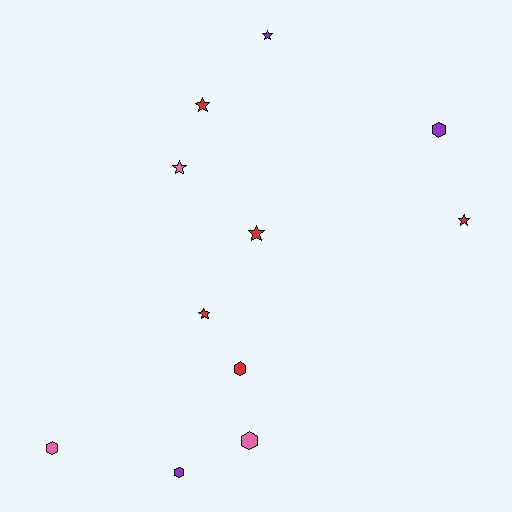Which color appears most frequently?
Red, with 5 objects.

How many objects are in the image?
There are 11 objects.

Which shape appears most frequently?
Star, with 6 objects.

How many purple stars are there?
There is 1 purple star.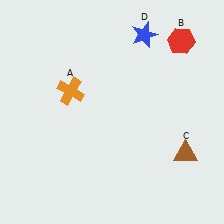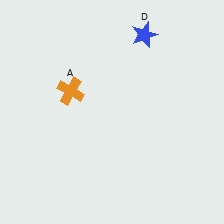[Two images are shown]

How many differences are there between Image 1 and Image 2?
There are 2 differences between the two images.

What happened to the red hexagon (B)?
The red hexagon (B) was removed in Image 2. It was in the top-right area of Image 1.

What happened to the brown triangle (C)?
The brown triangle (C) was removed in Image 2. It was in the bottom-right area of Image 1.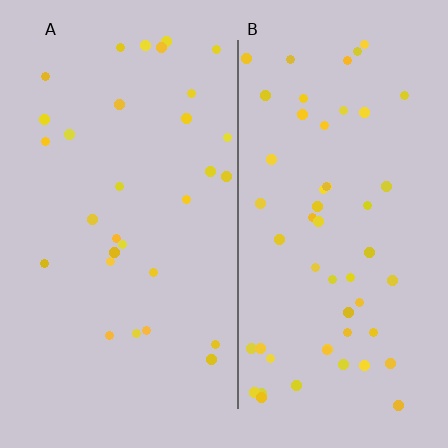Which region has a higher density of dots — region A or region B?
B (the right).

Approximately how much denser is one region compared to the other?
Approximately 1.8× — region B over region A.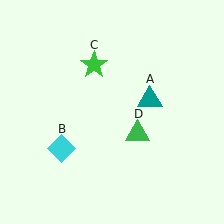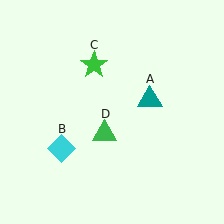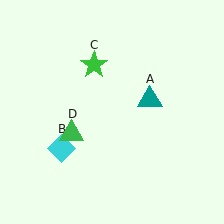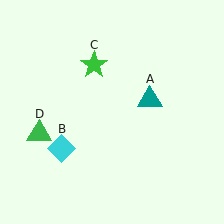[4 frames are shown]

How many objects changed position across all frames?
1 object changed position: green triangle (object D).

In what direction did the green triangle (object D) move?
The green triangle (object D) moved left.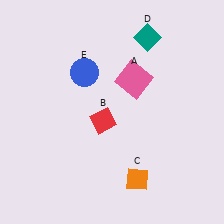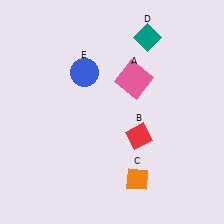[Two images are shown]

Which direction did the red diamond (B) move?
The red diamond (B) moved right.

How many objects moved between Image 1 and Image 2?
1 object moved between the two images.